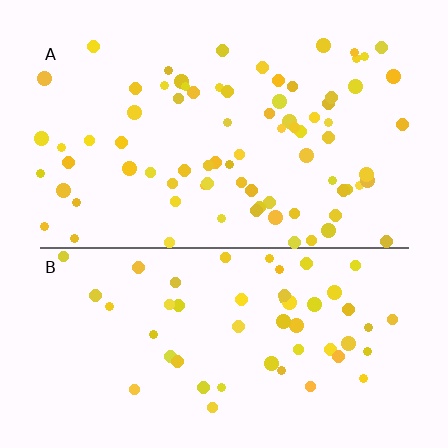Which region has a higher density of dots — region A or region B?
A (the top).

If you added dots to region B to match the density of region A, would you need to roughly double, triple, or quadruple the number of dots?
Approximately double.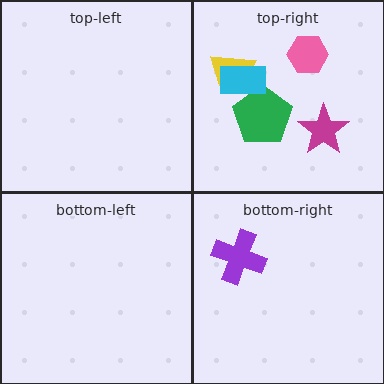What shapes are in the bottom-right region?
The purple cross.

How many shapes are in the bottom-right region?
1.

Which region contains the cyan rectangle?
The top-right region.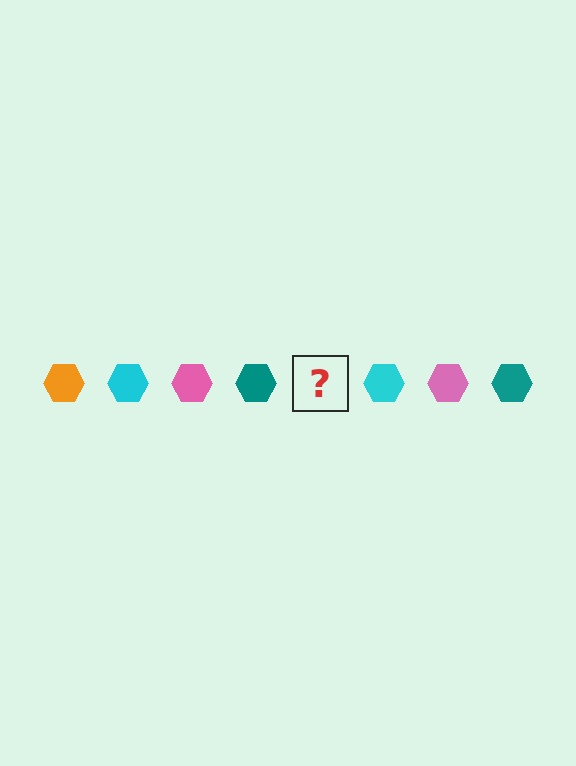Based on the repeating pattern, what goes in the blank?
The blank should be an orange hexagon.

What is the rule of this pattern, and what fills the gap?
The rule is that the pattern cycles through orange, cyan, pink, teal hexagons. The gap should be filled with an orange hexagon.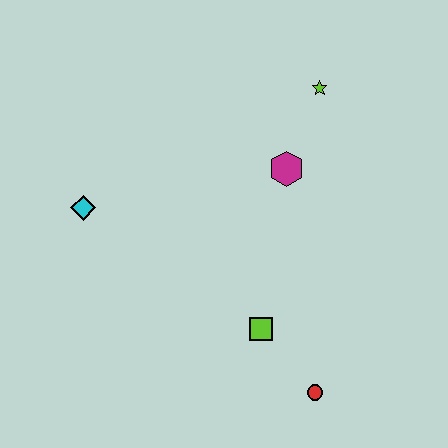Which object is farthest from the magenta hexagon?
The red circle is farthest from the magenta hexagon.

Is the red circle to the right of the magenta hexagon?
Yes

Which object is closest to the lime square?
The red circle is closest to the lime square.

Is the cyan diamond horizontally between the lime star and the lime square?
No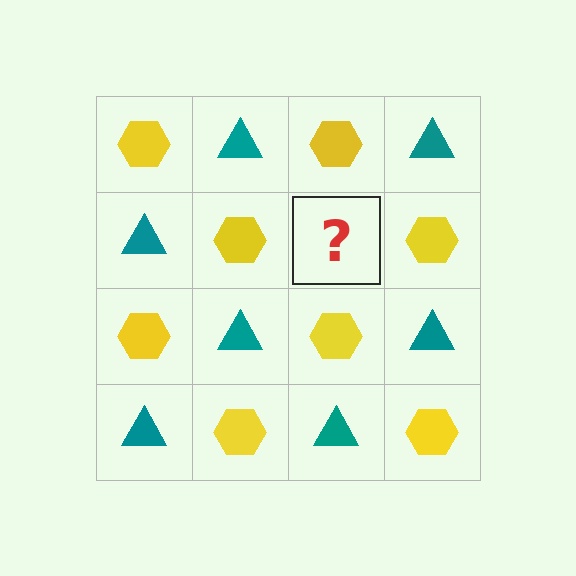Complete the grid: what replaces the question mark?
The question mark should be replaced with a teal triangle.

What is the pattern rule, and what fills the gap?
The rule is that it alternates yellow hexagon and teal triangle in a checkerboard pattern. The gap should be filled with a teal triangle.